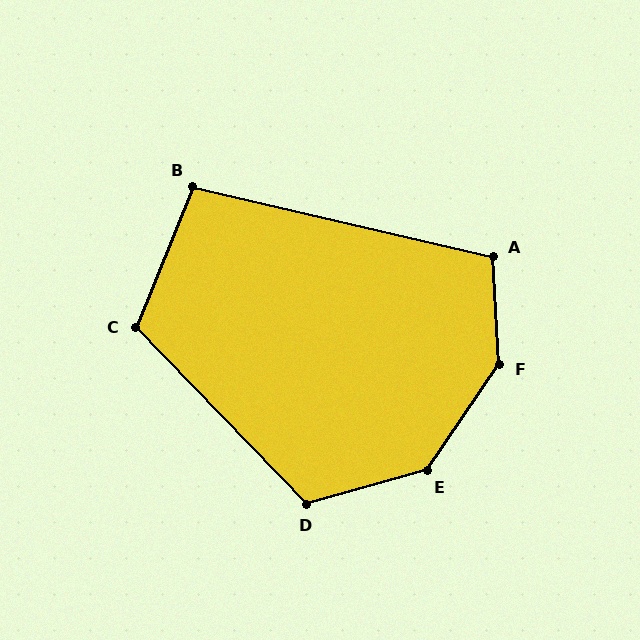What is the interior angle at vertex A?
Approximately 106 degrees (obtuse).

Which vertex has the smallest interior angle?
B, at approximately 99 degrees.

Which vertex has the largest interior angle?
F, at approximately 143 degrees.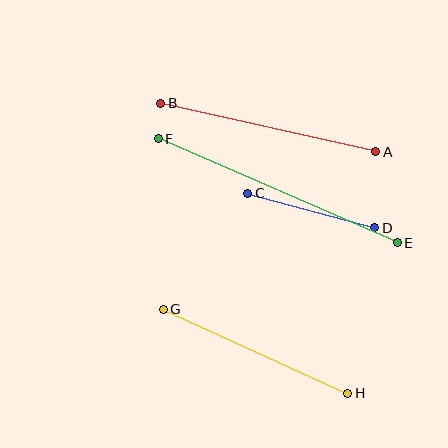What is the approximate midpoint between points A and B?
The midpoint is at approximately (268, 128) pixels.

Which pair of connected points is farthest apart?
Points E and F are farthest apart.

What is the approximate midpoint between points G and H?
The midpoint is at approximately (256, 351) pixels.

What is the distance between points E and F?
The distance is approximately 261 pixels.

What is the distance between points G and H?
The distance is approximately 203 pixels.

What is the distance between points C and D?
The distance is approximately 131 pixels.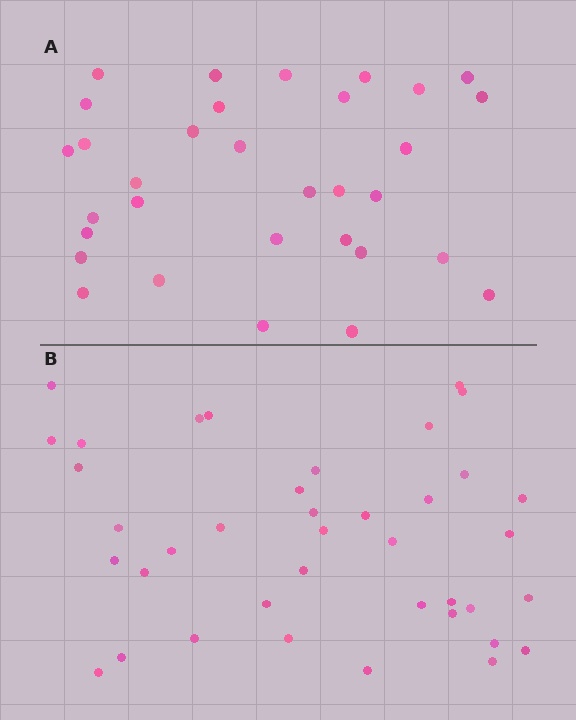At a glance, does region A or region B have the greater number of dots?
Region B (the bottom region) has more dots.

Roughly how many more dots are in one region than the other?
Region B has roughly 8 or so more dots than region A.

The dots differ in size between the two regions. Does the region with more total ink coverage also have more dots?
No. Region A has more total ink coverage because its dots are larger, but region B actually contains more individual dots. Total area can be misleading — the number of items is what matters here.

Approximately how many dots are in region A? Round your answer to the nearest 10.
About 30 dots. (The exact count is 32, which rounds to 30.)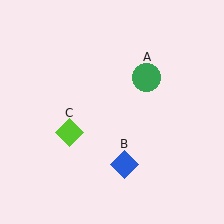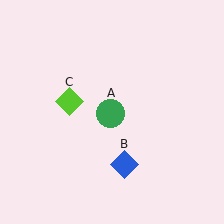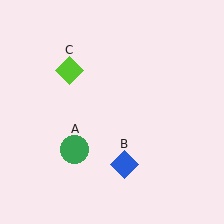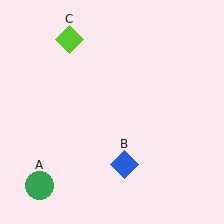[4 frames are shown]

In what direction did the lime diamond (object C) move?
The lime diamond (object C) moved up.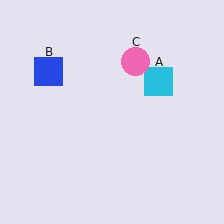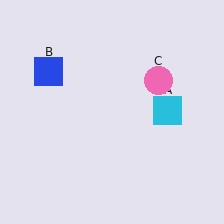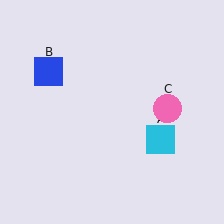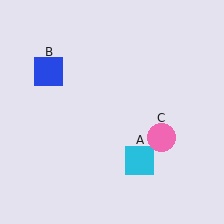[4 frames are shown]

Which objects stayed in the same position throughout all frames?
Blue square (object B) remained stationary.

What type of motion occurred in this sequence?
The cyan square (object A), pink circle (object C) rotated clockwise around the center of the scene.